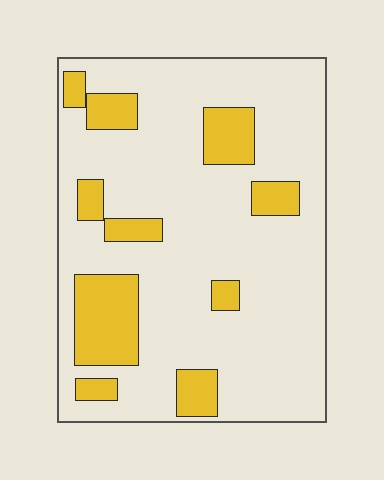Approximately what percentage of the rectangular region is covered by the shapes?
Approximately 20%.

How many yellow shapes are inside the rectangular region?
10.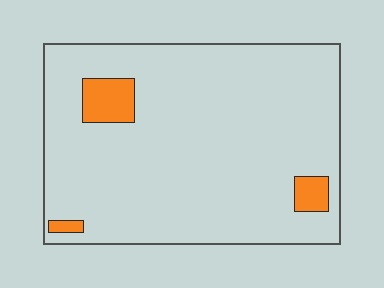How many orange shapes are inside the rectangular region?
3.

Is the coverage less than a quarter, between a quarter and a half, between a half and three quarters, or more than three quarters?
Less than a quarter.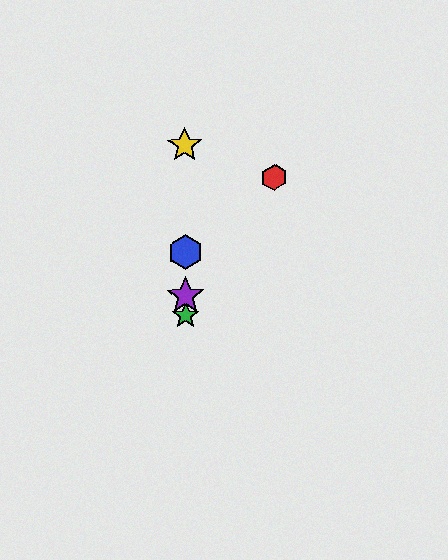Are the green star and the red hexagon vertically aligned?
No, the green star is at x≈186 and the red hexagon is at x≈274.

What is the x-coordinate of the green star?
The green star is at x≈186.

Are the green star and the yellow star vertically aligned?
Yes, both are at x≈186.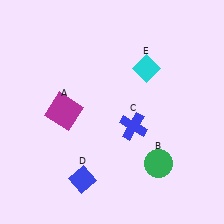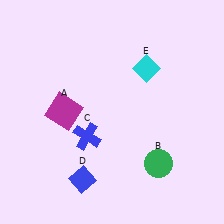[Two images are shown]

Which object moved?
The blue cross (C) moved left.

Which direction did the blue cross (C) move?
The blue cross (C) moved left.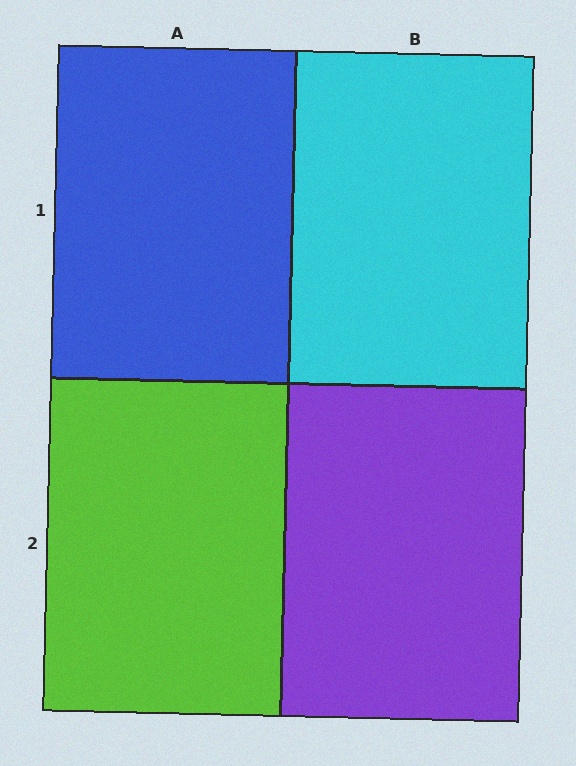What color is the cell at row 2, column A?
Lime.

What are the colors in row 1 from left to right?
Blue, cyan.